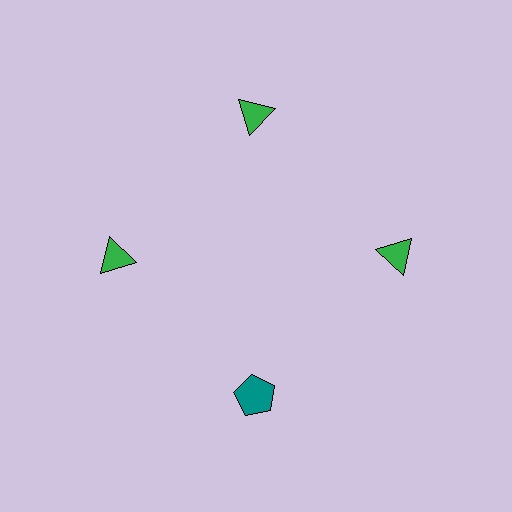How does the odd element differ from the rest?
It differs in both color (teal instead of green) and shape (pentagon instead of triangle).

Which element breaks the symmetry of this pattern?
The teal pentagon at roughly the 6 o'clock position breaks the symmetry. All other shapes are green triangles.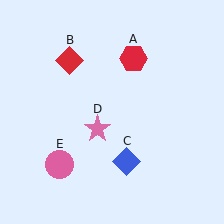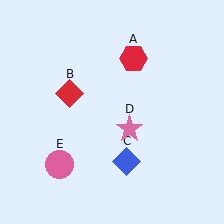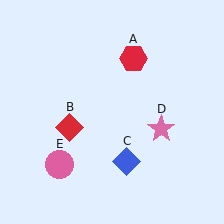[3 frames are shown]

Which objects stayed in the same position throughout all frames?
Red hexagon (object A) and blue diamond (object C) and pink circle (object E) remained stationary.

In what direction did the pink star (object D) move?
The pink star (object D) moved right.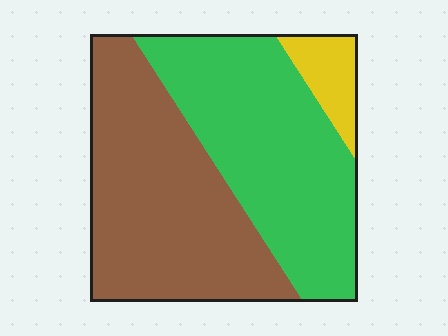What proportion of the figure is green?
Green takes up between a quarter and a half of the figure.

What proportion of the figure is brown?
Brown takes up about one half (1/2) of the figure.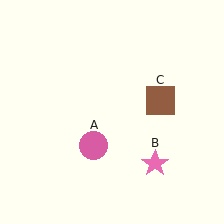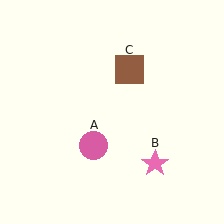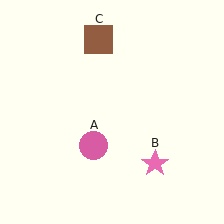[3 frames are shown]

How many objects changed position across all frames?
1 object changed position: brown square (object C).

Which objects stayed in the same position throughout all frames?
Pink circle (object A) and pink star (object B) remained stationary.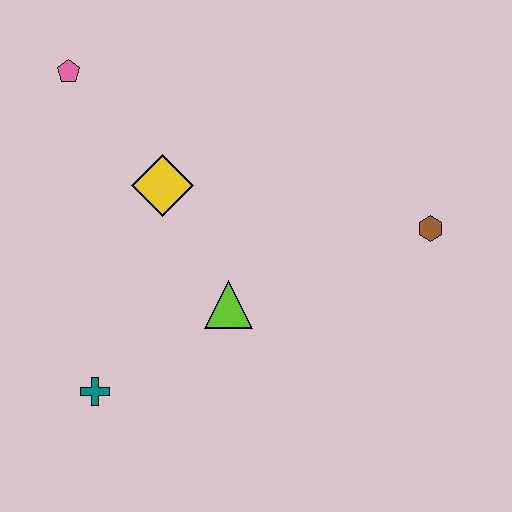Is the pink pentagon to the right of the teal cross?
No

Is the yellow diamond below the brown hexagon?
No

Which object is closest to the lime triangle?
The yellow diamond is closest to the lime triangle.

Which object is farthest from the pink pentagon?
The brown hexagon is farthest from the pink pentagon.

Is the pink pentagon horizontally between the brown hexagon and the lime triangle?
No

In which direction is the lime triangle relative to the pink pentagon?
The lime triangle is below the pink pentagon.